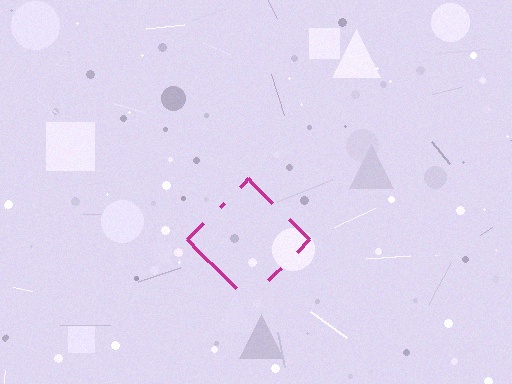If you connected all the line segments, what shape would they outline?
They would outline a diamond.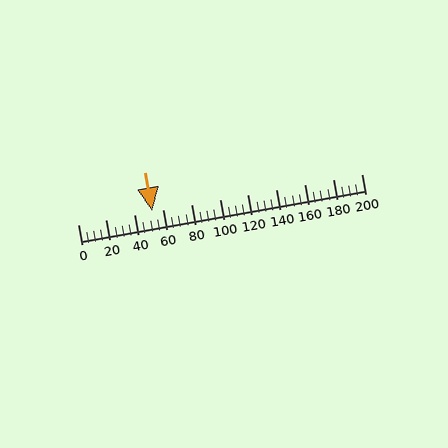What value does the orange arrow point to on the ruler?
The orange arrow points to approximately 53.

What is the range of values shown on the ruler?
The ruler shows values from 0 to 200.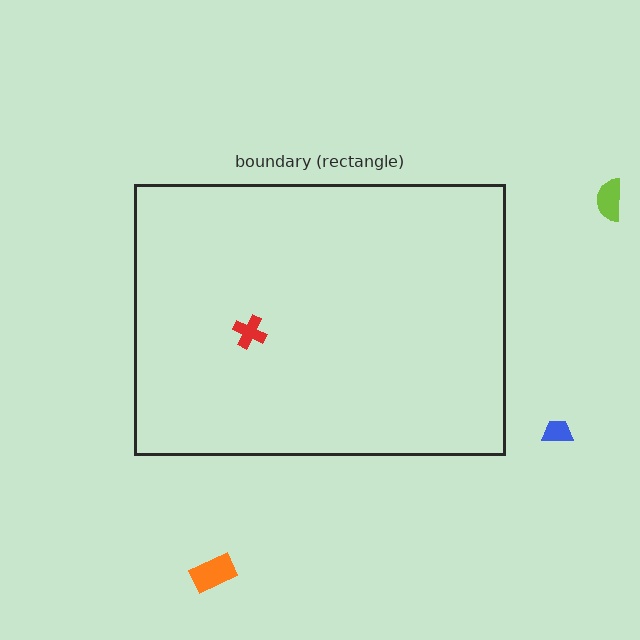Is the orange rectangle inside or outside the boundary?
Outside.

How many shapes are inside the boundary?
1 inside, 3 outside.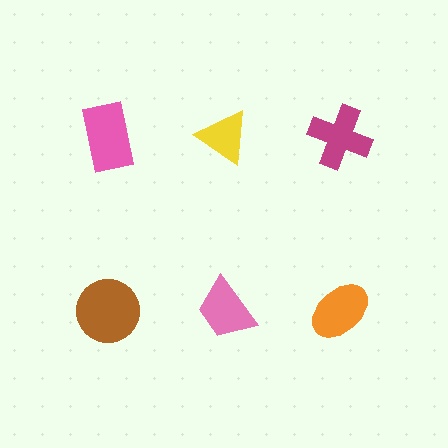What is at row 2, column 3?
An orange ellipse.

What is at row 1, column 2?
A yellow triangle.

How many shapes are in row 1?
3 shapes.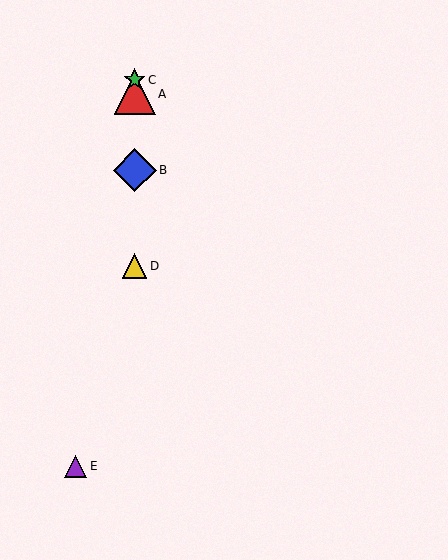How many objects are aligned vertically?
4 objects (A, B, C, D) are aligned vertically.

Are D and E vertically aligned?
No, D is at x≈135 and E is at x≈76.